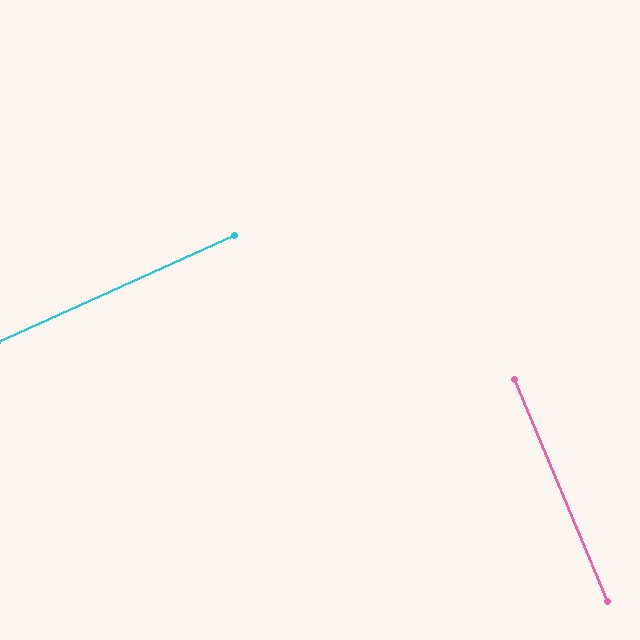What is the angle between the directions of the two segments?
Approximately 88 degrees.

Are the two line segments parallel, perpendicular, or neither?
Perpendicular — they meet at approximately 88°.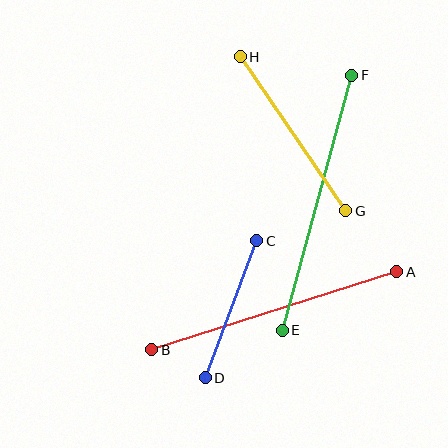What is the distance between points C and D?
The distance is approximately 147 pixels.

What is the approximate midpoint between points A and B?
The midpoint is at approximately (274, 311) pixels.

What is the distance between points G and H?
The distance is approximately 187 pixels.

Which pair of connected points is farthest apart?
Points E and F are farthest apart.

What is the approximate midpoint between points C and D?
The midpoint is at approximately (231, 309) pixels.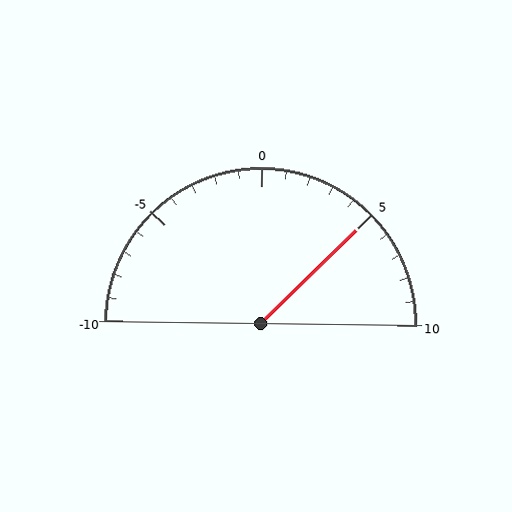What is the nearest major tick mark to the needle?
The nearest major tick mark is 5.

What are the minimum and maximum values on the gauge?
The gauge ranges from -10 to 10.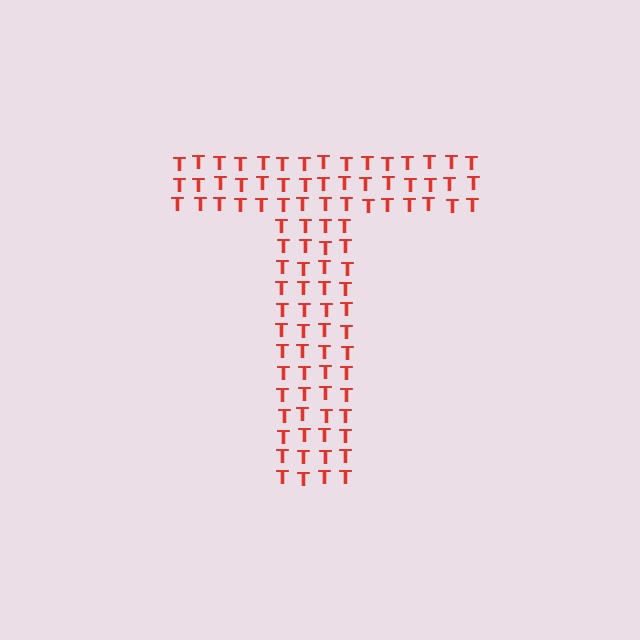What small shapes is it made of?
It is made of small letter T's.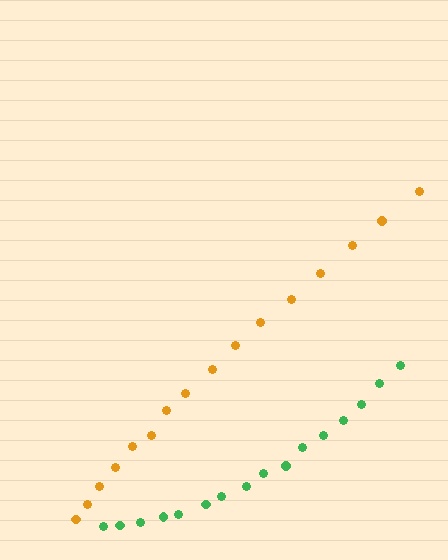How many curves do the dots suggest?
There are 2 distinct paths.